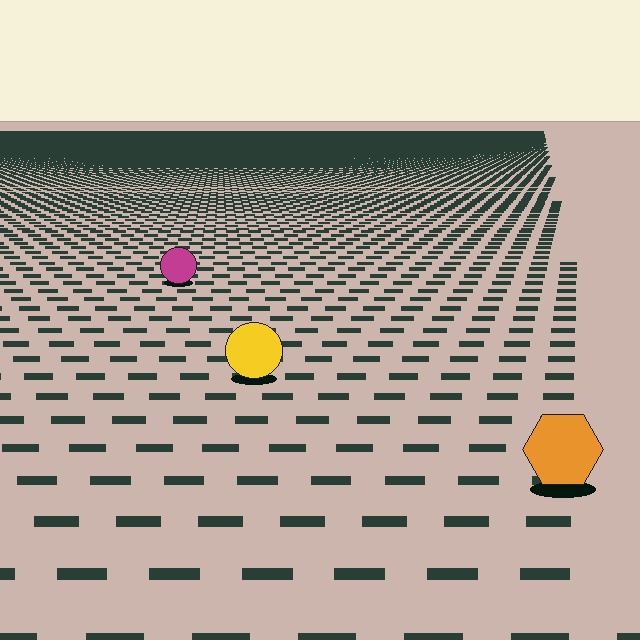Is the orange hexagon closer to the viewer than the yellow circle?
Yes. The orange hexagon is closer — you can tell from the texture gradient: the ground texture is coarser near it.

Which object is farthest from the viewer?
The magenta circle is farthest from the viewer. It appears smaller and the ground texture around it is denser.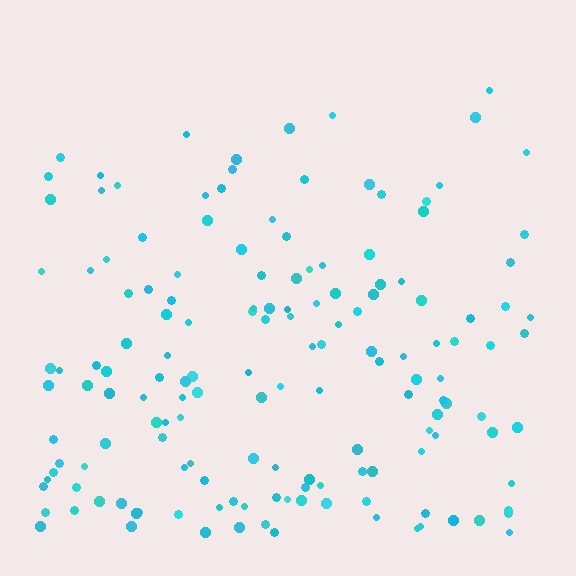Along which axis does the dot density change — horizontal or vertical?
Vertical.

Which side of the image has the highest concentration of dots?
The bottom.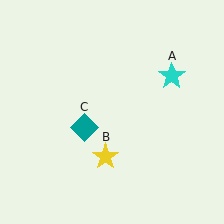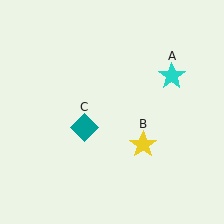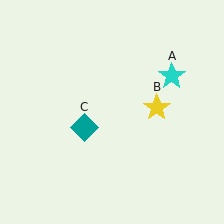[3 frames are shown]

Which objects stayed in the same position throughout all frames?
Cyan star (object A) and teal diamond (object C) remained stationary.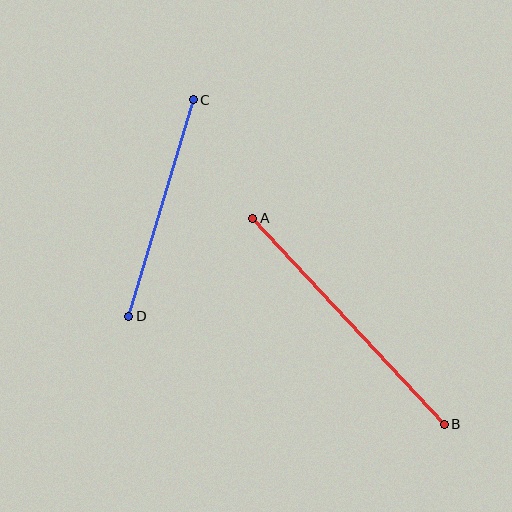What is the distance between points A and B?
The distance is approximately 281 pixels.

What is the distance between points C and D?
The distance is approximately 226 pixels.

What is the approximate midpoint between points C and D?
The midpoint is at approximately (161, 208) pixels.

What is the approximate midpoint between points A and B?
The midpoint is at approximately (349, 321) pixels.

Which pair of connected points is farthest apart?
Points A and B are farthest apart.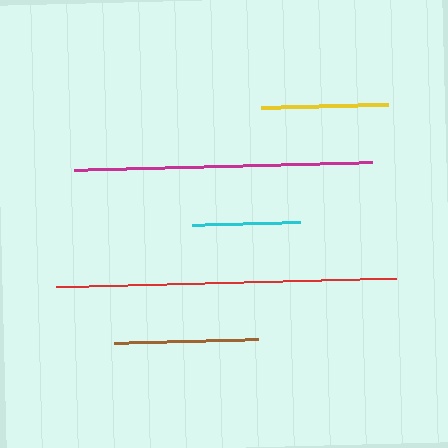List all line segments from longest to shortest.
From longest to shortest: red, magenta, brown, yellow, cyan.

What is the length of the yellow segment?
The yellow segment is approximately 127 pixels long.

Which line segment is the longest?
The red line is the longest at approximately 341 pixels.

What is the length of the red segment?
The red segment is approximately 341 pixels long.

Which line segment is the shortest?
The cyan line is the shortest at approximately 109 pixels.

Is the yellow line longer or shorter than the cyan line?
The yellow line is longer than the cyan line.